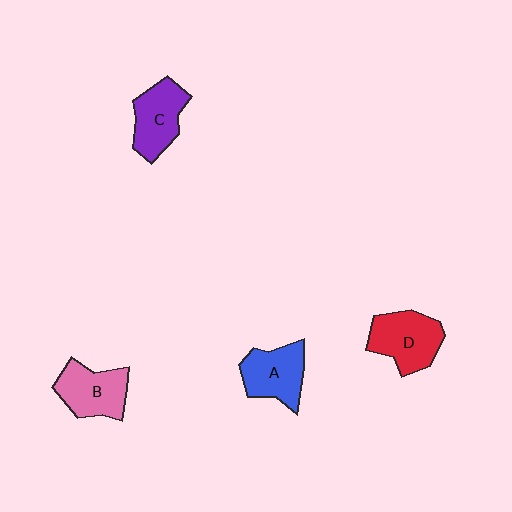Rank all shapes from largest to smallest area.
From largest to smallest: D (red), B (pink), A (blue), C (purple).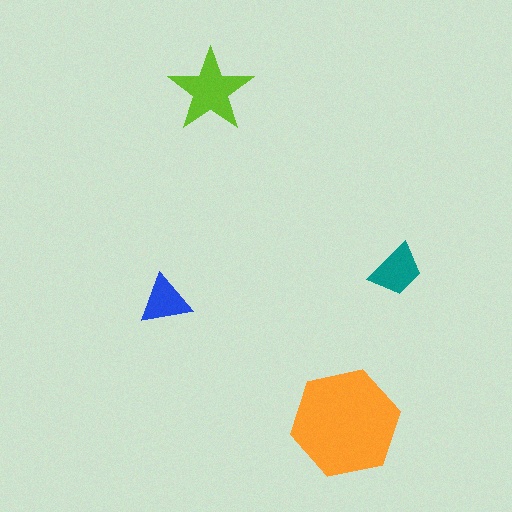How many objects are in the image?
There are 4 objects in the image.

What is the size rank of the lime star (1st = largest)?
2nd.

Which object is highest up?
The lime star is topmost.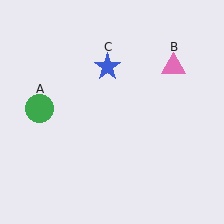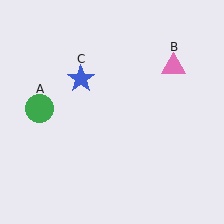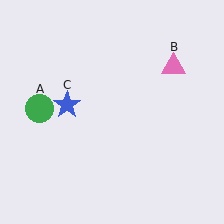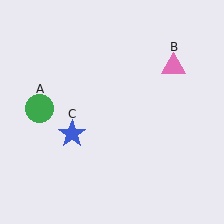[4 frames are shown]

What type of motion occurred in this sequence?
The blue star (object C) rotated counterclockwise around the center of the scene.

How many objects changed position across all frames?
1 object changed position: blue star (object C).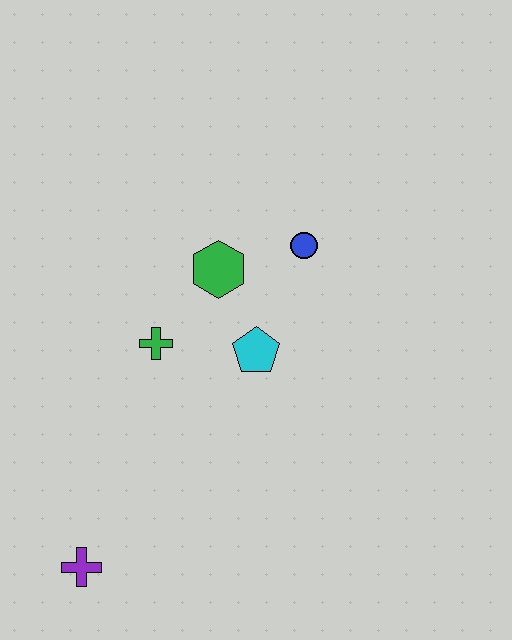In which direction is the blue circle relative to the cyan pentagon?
The blue circle is above the cyan pentagon.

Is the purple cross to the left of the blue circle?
Yes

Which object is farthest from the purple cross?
The blue circle is farthest from the purple cross.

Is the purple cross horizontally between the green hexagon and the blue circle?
No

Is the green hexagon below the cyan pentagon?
No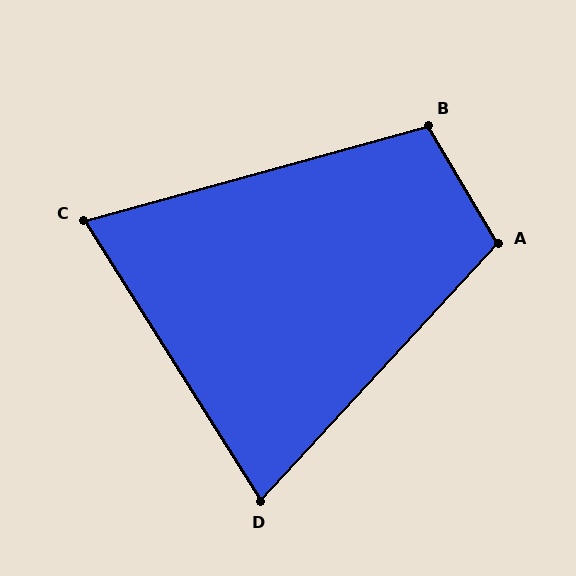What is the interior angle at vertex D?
Approximately 75 degrees (acute).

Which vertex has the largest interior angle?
A, at approximately 107 degrees.